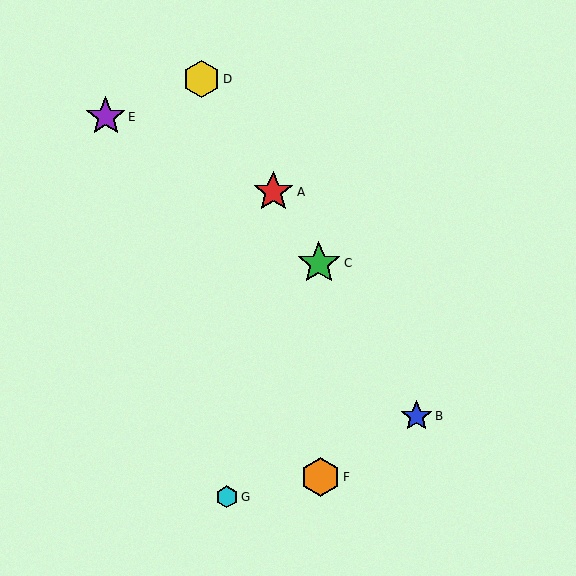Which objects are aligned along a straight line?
Objects A, B, C, D are aligned along a straight line.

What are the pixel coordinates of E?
Object E is at (106, 117).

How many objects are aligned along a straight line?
4 objects (A, B, C, D) are aligned along a straight line.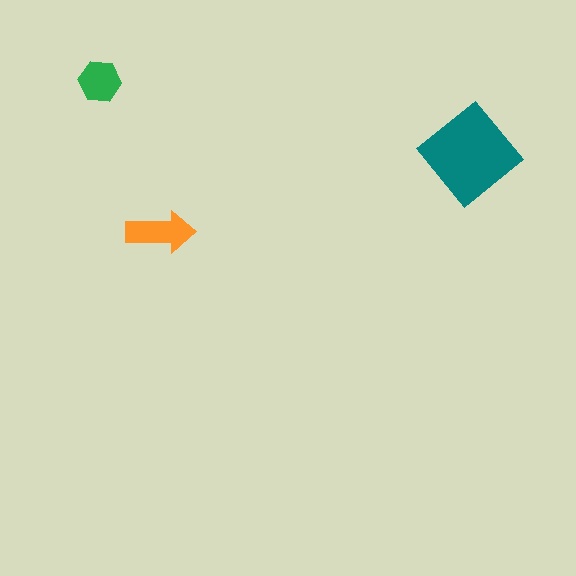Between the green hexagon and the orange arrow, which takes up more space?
The orange arrow.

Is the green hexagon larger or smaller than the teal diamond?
Smaller.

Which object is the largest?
The teal diamond.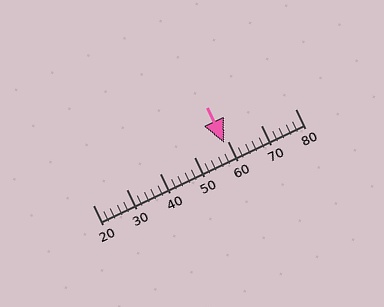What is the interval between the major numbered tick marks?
The major tick marks are spaced 10 units apart.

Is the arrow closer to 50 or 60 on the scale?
The arrow is closer to 60.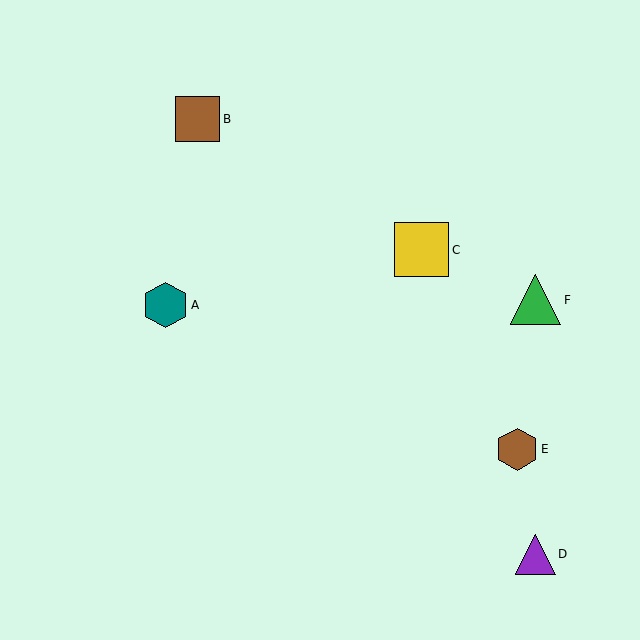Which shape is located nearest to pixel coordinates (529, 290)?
The green triangle (labeled F) at (536, 300) is nearest to that location.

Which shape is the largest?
The yellow square (labeled C) is the largest.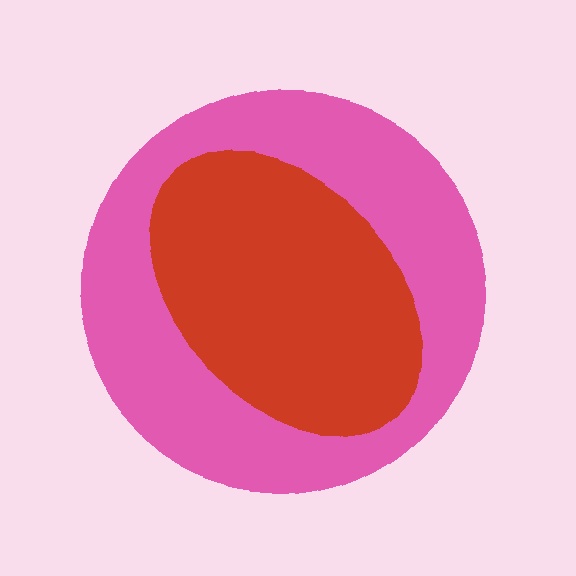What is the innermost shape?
The red ellipse.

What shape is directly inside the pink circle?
The red ellipse.